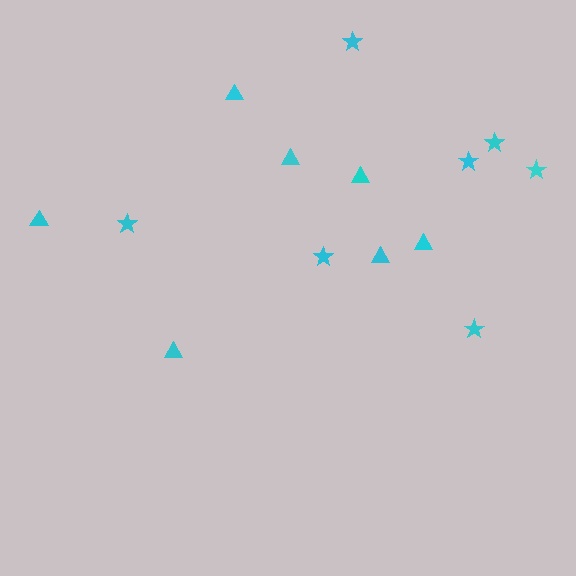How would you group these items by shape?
There are 2 groups: one group of stars (7) and one group of triangles (7).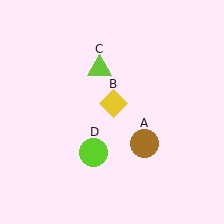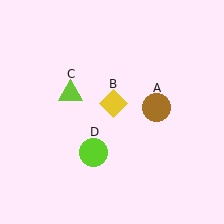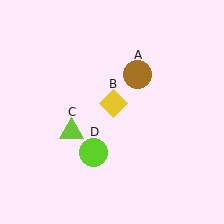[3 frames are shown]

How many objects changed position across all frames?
2 objects changed position: brown circle (object A), lime triangle (object C).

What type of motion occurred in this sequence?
The brown circle (object A), lime triangle (object C) rotated counterclockwise around the center of the scene.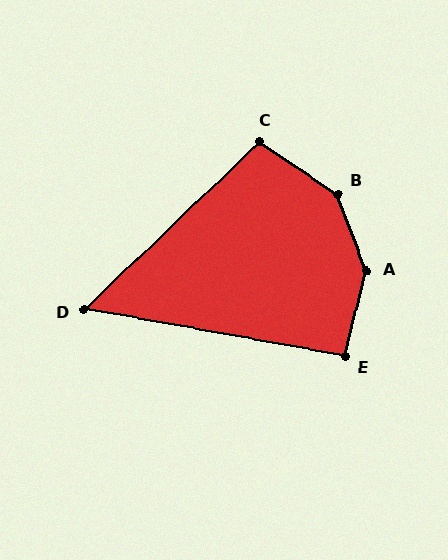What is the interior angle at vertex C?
Approximately 103 degrees (obtuse).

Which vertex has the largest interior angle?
A, at approximately 145 degrees.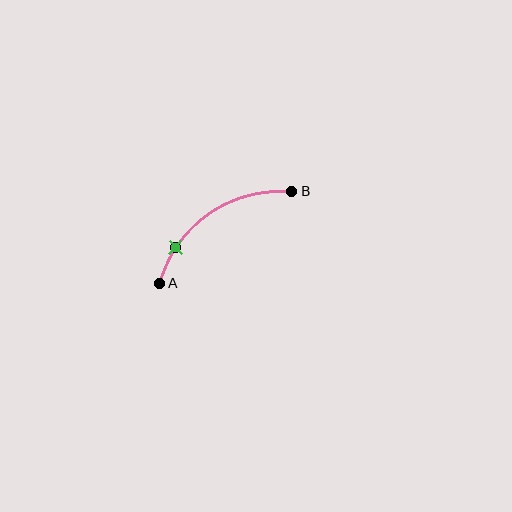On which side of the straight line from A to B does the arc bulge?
The arc bulges above and to the left of the straight line connecting A and B.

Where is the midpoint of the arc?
The arc midpoint is the point on the curve farthest from the straight line joining A and B. It sits above and to the left of that line.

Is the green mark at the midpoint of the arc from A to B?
No. The green mark lies on the arc but is closer to endpoint A. The arc midpoint would be at the point on the curve equidistant along the arc from both A and B.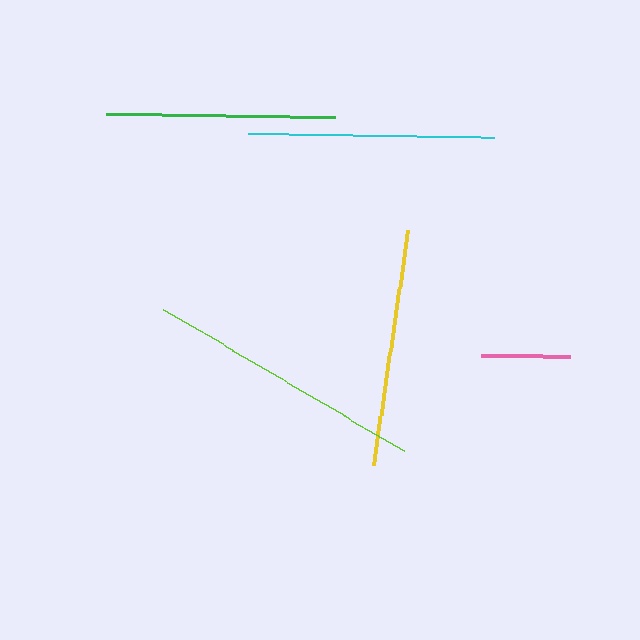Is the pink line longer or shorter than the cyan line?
The cyan line is longer than the pink line.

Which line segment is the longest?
The lime line is the longest at approximately 279 pixels.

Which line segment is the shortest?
The pink line is the shortest at approximately 90 pixels.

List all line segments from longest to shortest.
From longest to shortest: lime, cyan, yellow, green, pink.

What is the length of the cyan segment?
The cyan segment is approximately 246 pixels long.